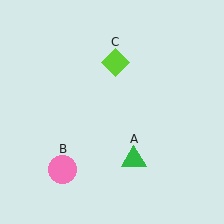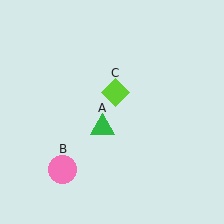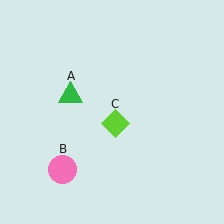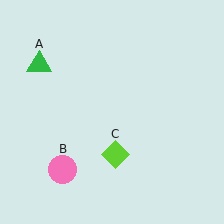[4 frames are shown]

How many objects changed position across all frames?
2 objects changed position: green triangle (object A), lime diamond (object C).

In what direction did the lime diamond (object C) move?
The lime diamond (object C) moved down.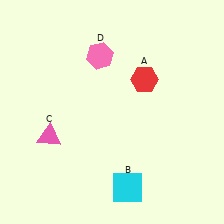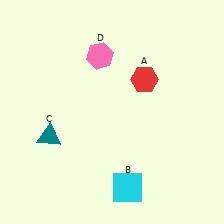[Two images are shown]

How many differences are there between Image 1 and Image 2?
There is 1 difference between the two images.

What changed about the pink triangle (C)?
In Image 1, C is pink. In Image 2, it changed to teal.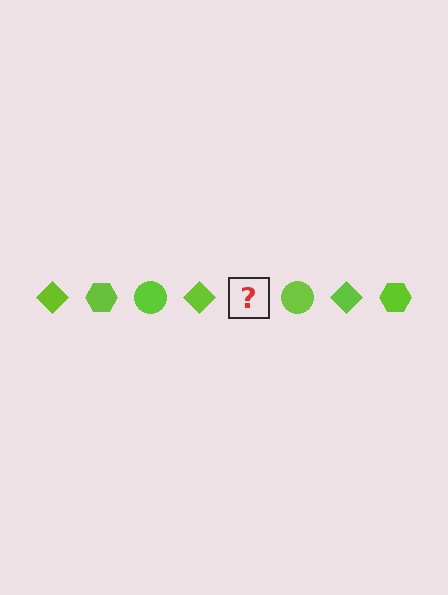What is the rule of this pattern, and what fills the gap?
The rule is that the pattern cycles through diamond, hexagon, circle shapes in lime. The gap should be filled with a lime hexagon.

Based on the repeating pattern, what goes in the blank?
The blank should be a lime hexagon.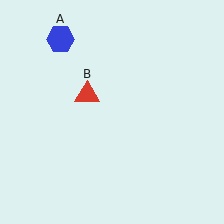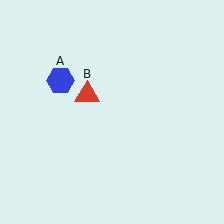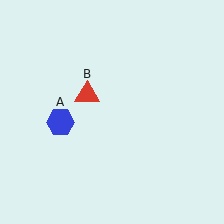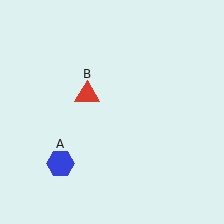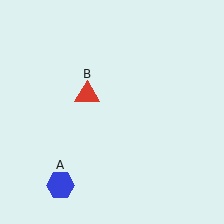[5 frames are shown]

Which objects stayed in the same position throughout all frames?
Red triangle (object B) remained stationary.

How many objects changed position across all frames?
1 object changed position: blue hexagon (object A).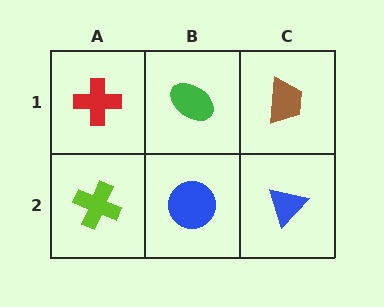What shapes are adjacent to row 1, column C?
A blue triangle (row 2, column C), a green ellipse (row 1, column B).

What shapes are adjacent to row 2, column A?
A red cross (row 1, column A), a blue circle (row 2, column B).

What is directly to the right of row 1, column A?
A green ellipse.